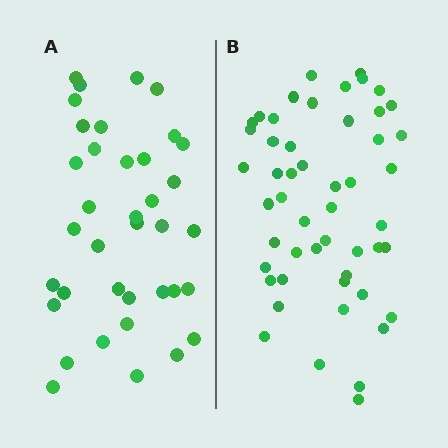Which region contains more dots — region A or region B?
Region B (the right region) has more dots.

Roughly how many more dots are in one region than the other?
Region B has approximately 15 more dots than region A.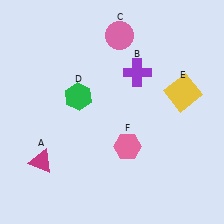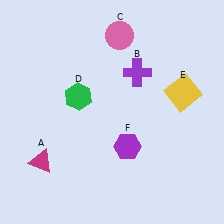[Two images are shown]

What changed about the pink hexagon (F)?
In Image 1, F is pink. In Image 2, it changed to purple.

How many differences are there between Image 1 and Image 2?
There is 1 difference between the two images.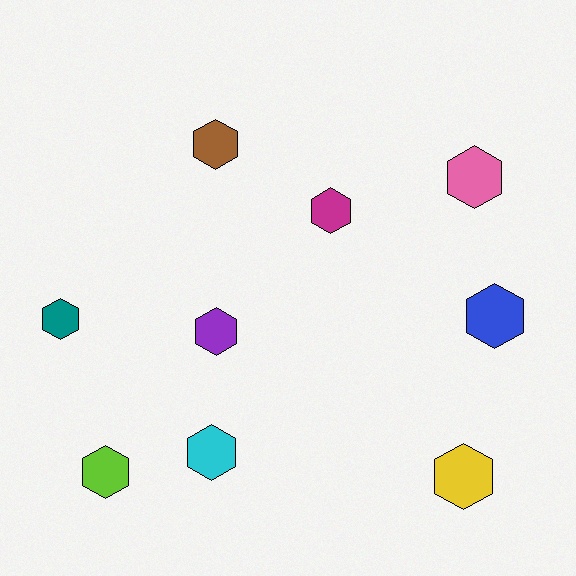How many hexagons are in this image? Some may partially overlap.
There are 9 hexagons.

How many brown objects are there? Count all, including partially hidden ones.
There is 1 brown object.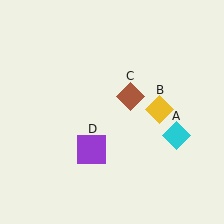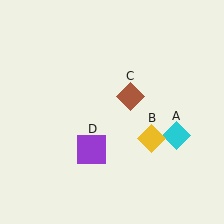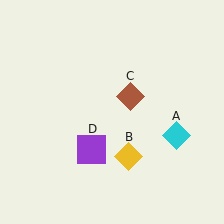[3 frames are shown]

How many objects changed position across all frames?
1 object changed position: yellow diamond (object B).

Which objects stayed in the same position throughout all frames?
Cyan diamond (object A) and brown diamond (object C) and purple square (object D) remained stationary.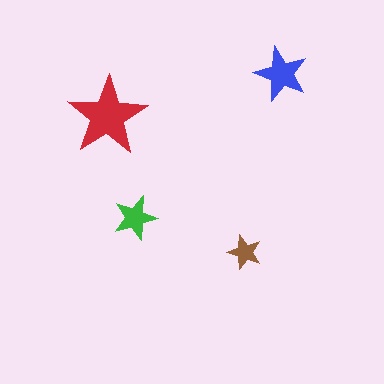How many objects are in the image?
There are 4 objects in the image.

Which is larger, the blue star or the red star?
The red one.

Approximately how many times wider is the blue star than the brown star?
About 1.5 times wider.